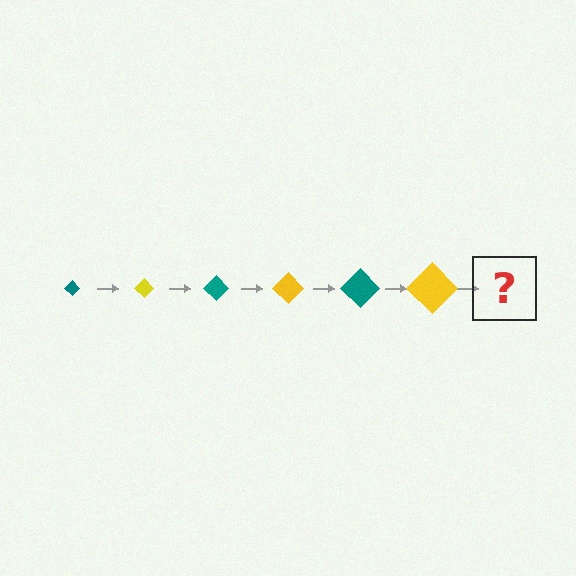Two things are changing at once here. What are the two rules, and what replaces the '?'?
The two rules are that the diamond grows larger each step and the color cycles through teal and yellow. The '?' should be a teal diamond, larger than the previous one.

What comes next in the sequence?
The next element should be a teal diamond, larger than the previous one.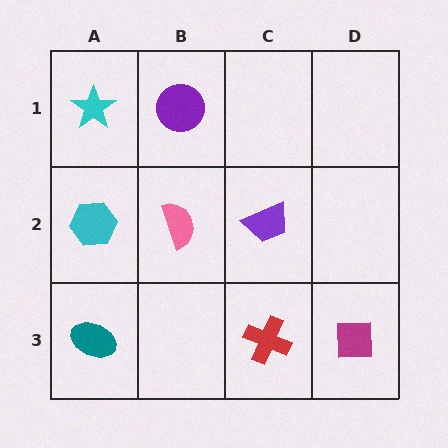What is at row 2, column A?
A cyan hexagon.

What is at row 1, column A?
A cyan star.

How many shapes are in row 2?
3 shapes.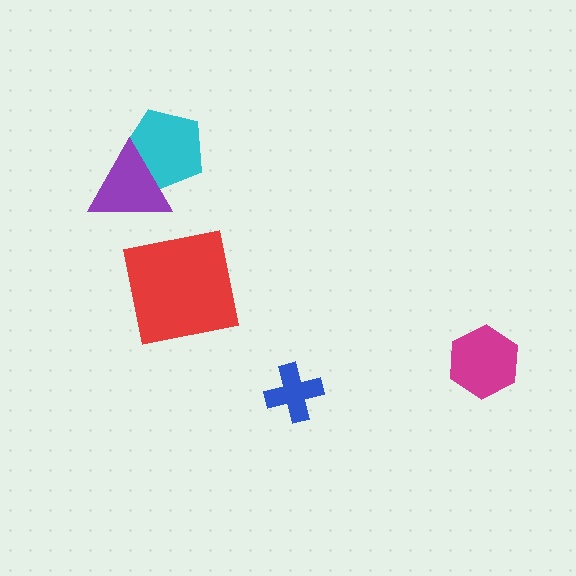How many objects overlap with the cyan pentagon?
1 object overlaps with the cyan pentagon.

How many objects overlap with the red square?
0 objects overlap with the red square.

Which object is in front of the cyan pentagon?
The purple triangle is in front of the cyan pentagon.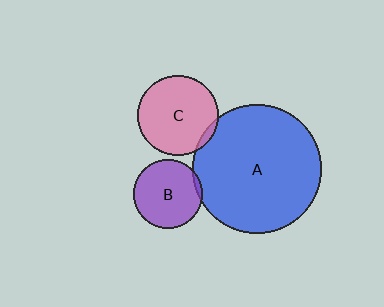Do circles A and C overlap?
Yes.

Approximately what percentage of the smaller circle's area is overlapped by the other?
Approximately 5%.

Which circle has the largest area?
Circle A (blue).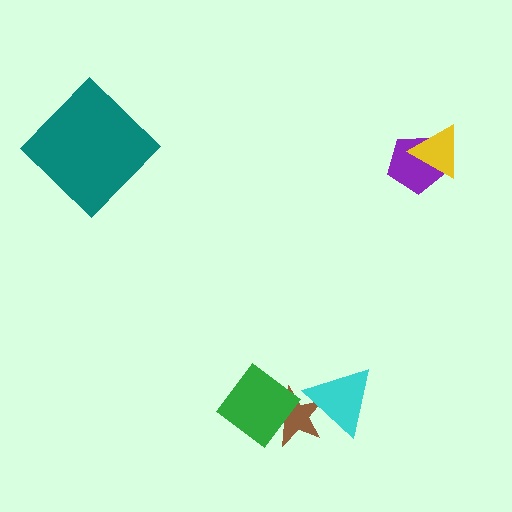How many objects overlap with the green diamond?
1 object overlaps with the green diamond.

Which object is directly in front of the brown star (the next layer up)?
The cyan triangle is directly in front of the brown star.